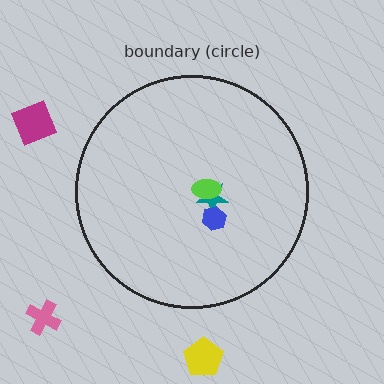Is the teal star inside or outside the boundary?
Inside.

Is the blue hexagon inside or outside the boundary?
Inside.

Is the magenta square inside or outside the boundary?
Outside.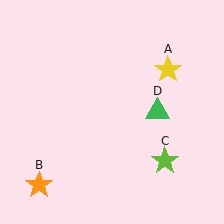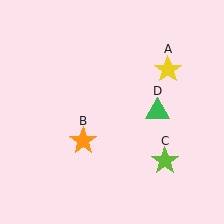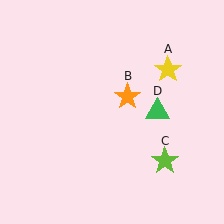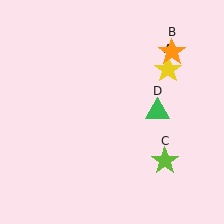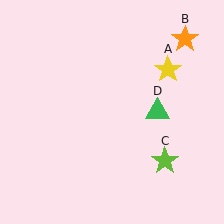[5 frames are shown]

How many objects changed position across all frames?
1 object changed position: orange star (object B).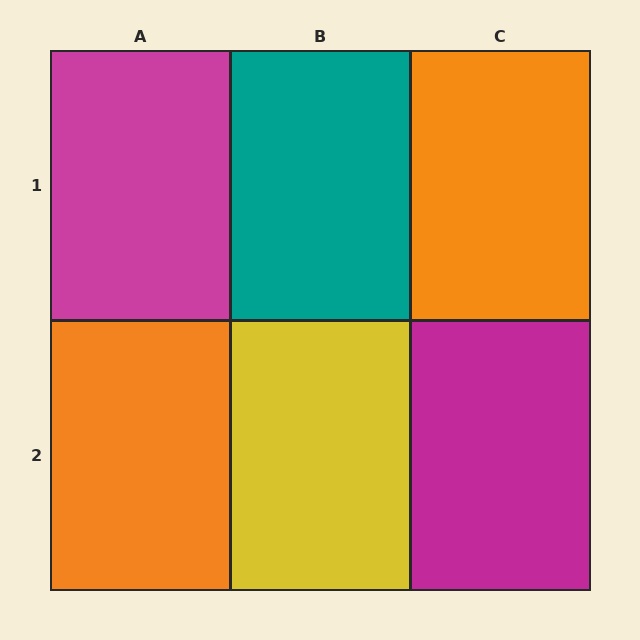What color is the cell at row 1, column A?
Magenta.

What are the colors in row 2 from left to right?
Orange, yellow, magenta.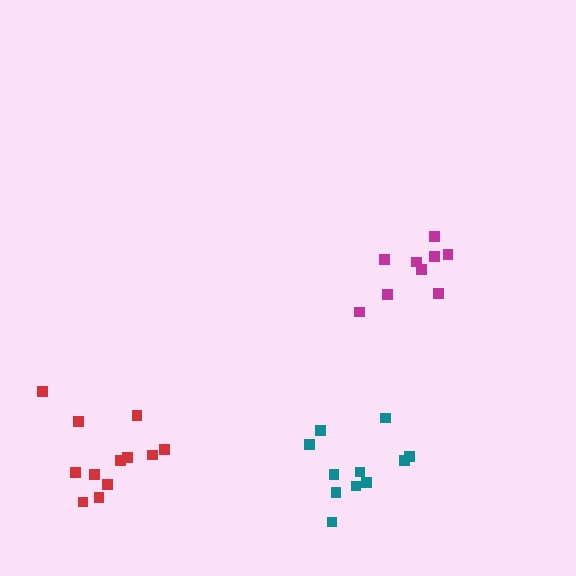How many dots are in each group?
Group 1: 11 dots, Group 2: 9 dots, Group 3: 12 dots (32 total).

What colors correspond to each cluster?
The clusters are colored: teal, magenta, red.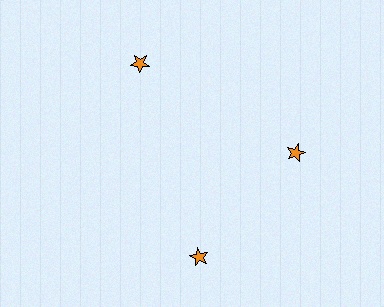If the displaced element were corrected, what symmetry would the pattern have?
It would have 3-fold rotational symmetry — the pattern would map onto itself every 120 degrees.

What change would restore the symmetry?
The symmetry would be restored by rotating it back into even spacing with its neighbors so that all 3 stars sit at equal angles and equal distance from the center.